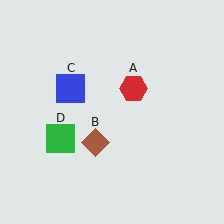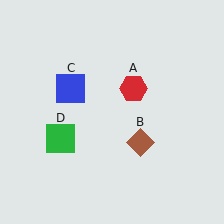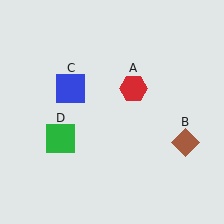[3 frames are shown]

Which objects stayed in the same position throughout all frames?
Red hexagon (object A) and blue square (object C) and green square (object D) remained stationary.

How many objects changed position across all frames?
1 object changed position: brown diamond (object B).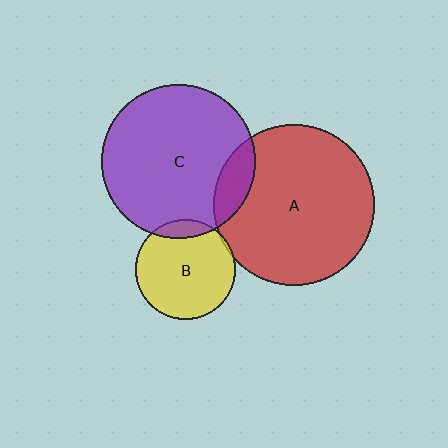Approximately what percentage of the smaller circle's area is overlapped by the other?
Approximately 10%.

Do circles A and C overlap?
Yes.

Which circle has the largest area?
Circle A (red).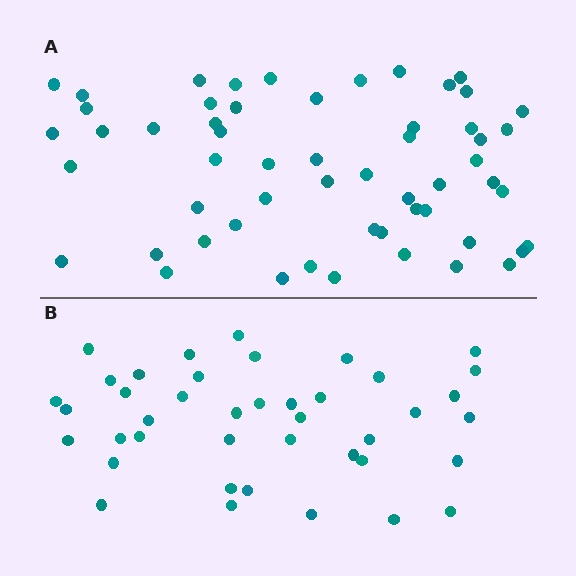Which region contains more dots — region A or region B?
Region A (the top region) has more dots.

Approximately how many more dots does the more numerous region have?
Region A has approximately 15 more dots than region B.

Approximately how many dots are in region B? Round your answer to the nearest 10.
About 40 dots. (The exact count is 41, which rounds to 40.)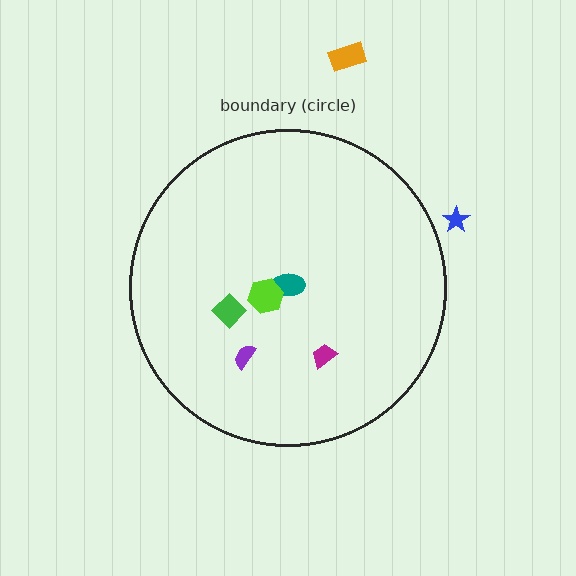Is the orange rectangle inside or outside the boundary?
Outside.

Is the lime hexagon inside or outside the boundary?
Inside.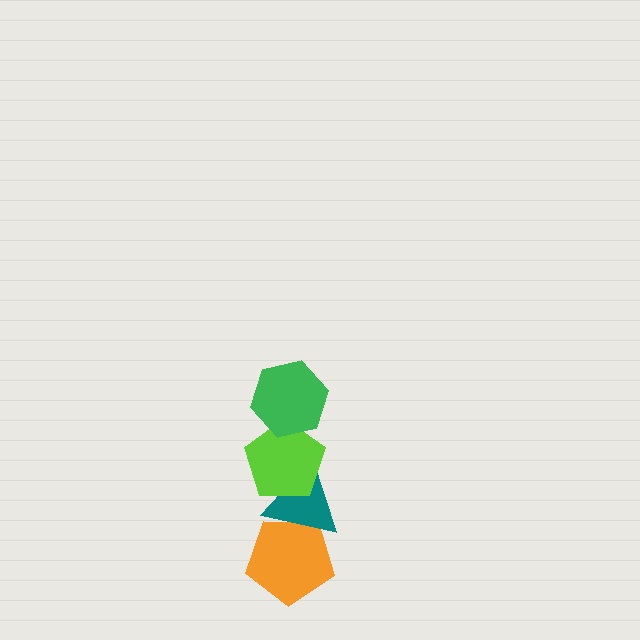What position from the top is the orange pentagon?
The orange pentagon is 4th from the top.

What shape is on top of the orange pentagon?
The teal triangle is on top of the orange pentagon.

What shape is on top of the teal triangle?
The lime pentagon is on top of the teal triangle.